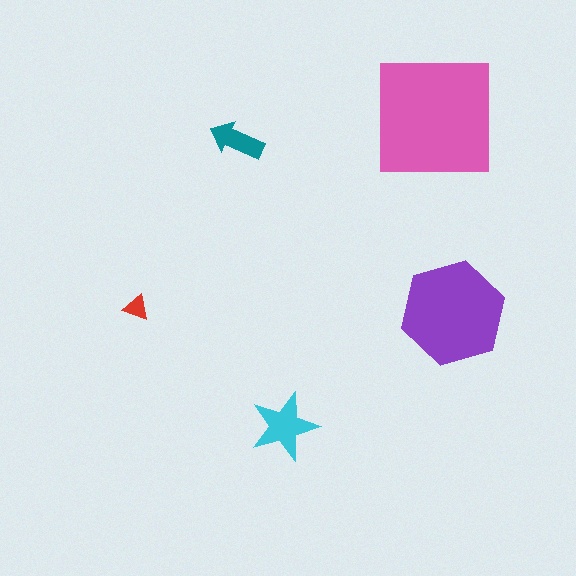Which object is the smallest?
The red triangle.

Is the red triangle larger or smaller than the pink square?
Smaller.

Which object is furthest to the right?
The purple hexagon is rightmost.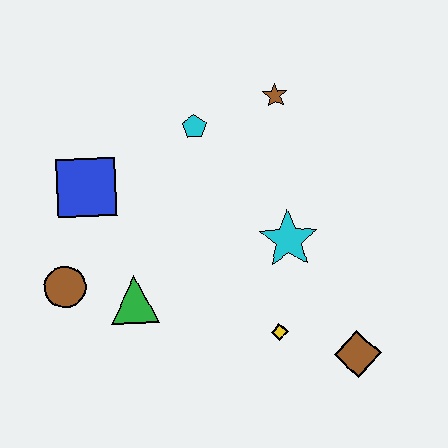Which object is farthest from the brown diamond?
The blue square is farthest from the brown diamond.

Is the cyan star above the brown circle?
Yes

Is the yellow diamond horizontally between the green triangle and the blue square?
No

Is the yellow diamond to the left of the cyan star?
Yes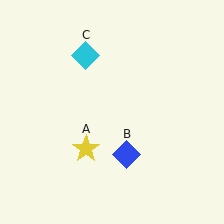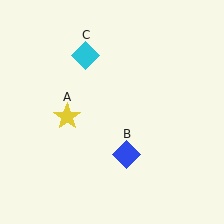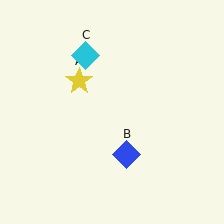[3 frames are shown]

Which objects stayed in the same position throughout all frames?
Blue diamond (object B) and cyan diamond (object C) remained stationary.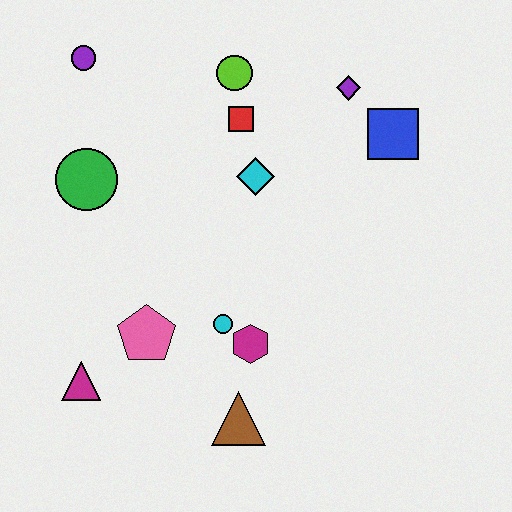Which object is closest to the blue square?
The purple diamond is closest to the blue square.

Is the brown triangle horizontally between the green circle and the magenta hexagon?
Yes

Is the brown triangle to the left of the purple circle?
No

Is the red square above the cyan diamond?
Yes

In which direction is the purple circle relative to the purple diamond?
The purple circle is to the left of the purple diamond.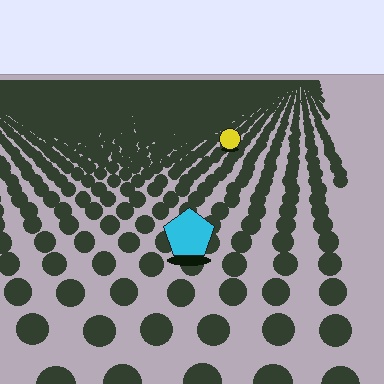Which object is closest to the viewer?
The cyan pentagon is closest. The texture marks near it are larger and more spread out.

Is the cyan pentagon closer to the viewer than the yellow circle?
Yes. The cyan pentagon is closer — you can tell from the texture gradient: the ground texture is coarser near it.